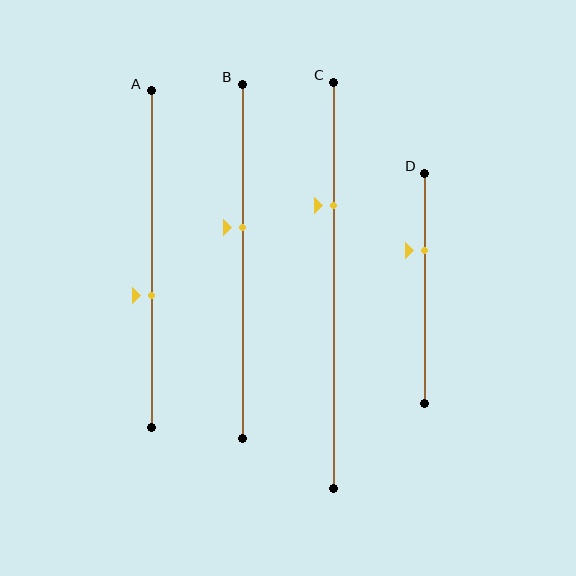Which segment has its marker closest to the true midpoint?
Segment B has its marker closest to the true midpoint.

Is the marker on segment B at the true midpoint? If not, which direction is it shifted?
No, the marker on segment B is shifted upward by about 10% of the segment length.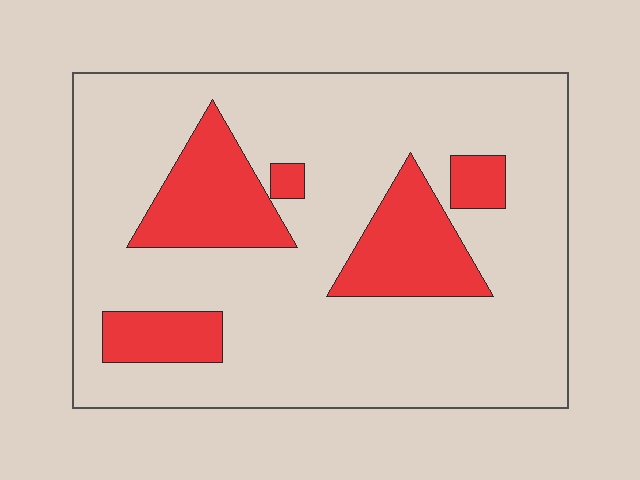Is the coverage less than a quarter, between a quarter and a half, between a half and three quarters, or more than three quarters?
Less than a quarter.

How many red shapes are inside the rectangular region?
5.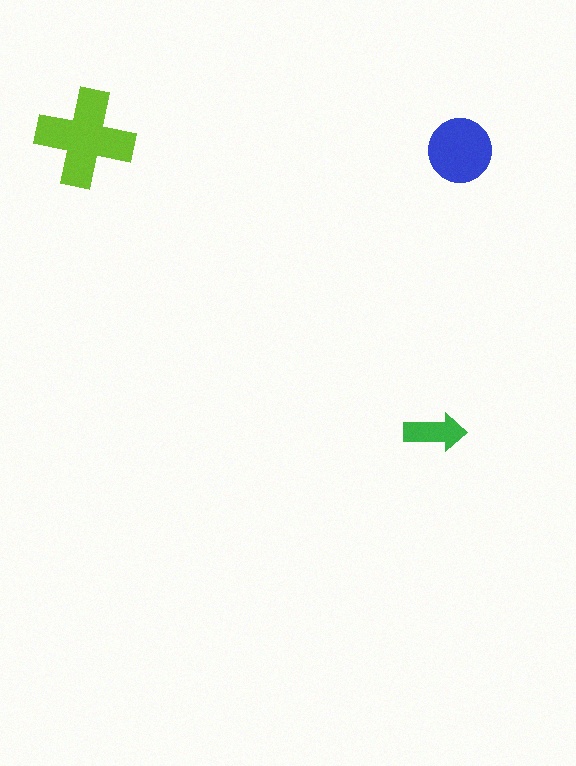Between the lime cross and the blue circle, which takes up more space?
The lime cross.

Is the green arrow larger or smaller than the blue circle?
Smaller.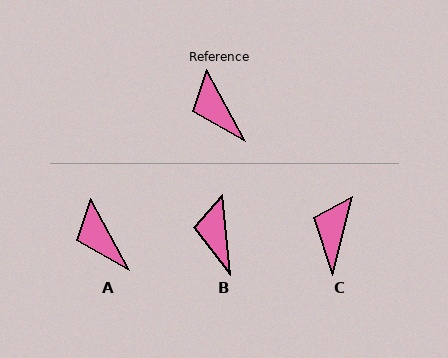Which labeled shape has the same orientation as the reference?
A.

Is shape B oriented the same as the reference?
No, it is off by about 23 degrees.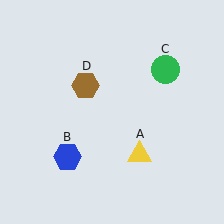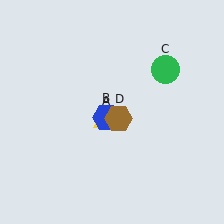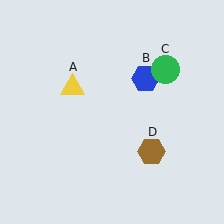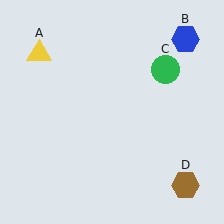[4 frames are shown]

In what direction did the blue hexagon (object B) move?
The blue hexagon (object B) moved up and to the right.